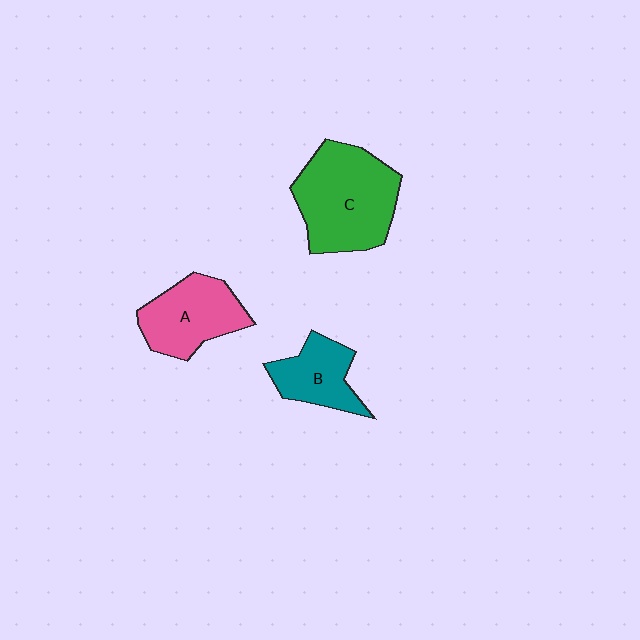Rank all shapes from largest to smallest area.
From largest to smallest: C (green), A (pink), B (teal).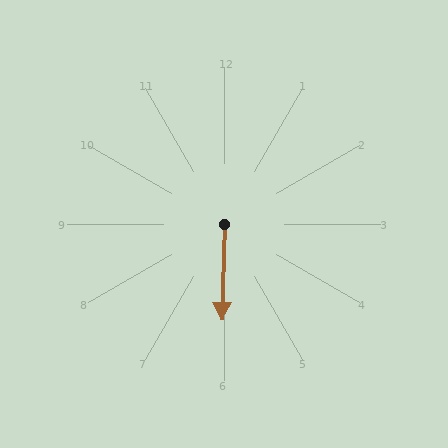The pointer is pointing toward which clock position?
Roughly 6 o'clock.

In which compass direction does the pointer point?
South.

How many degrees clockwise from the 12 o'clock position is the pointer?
Approximately 181 degrees.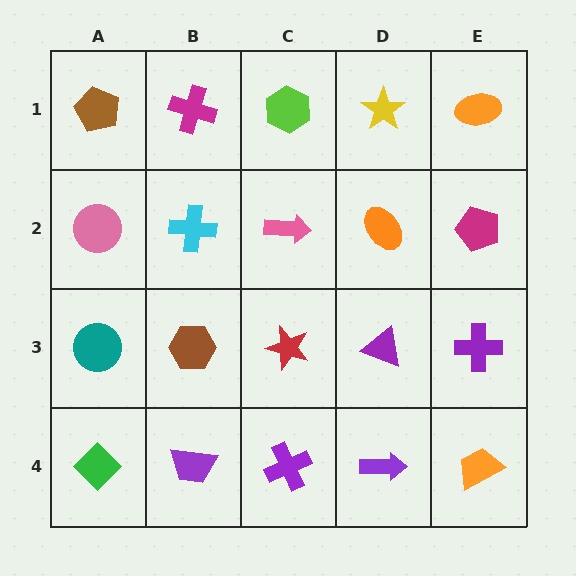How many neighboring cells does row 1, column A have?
2.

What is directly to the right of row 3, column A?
A brown hexagon.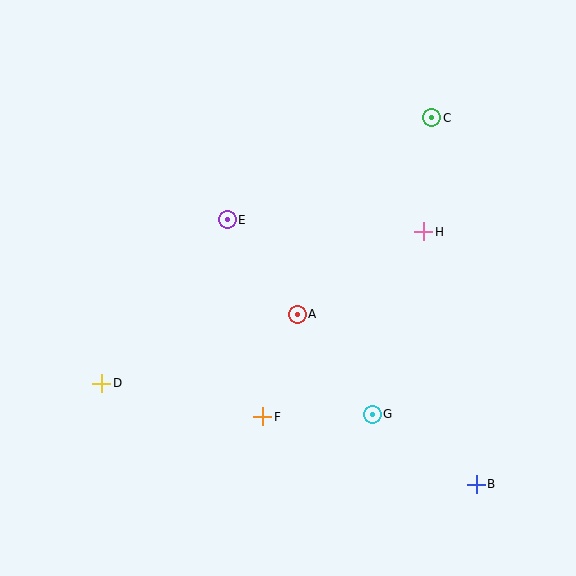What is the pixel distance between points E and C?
The distance between E and C is 229 pixels.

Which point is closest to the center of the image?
Point A at (297, 314) is closest to the center.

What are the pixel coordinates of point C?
Point C is at (432, 118).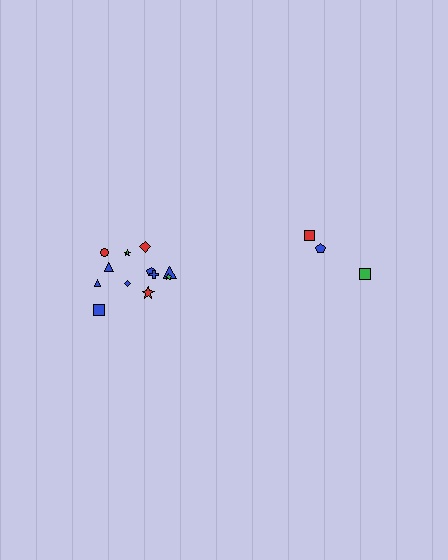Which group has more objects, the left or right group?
The left group.